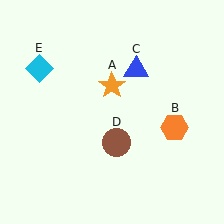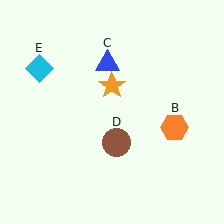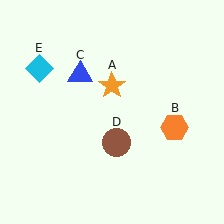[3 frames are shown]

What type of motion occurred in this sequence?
The blue triangle (object C) rotated counterclockwise around the center of the scene.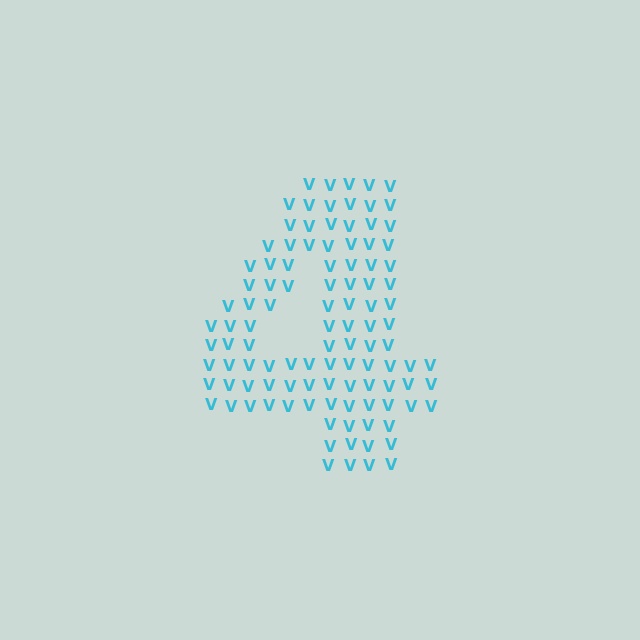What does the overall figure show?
The overall figure shows the digit 4.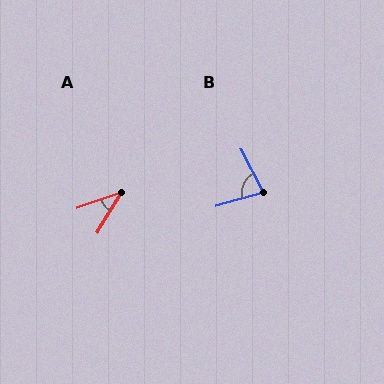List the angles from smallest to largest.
A (39°), B (78°).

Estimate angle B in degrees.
Approximately 78 degrees.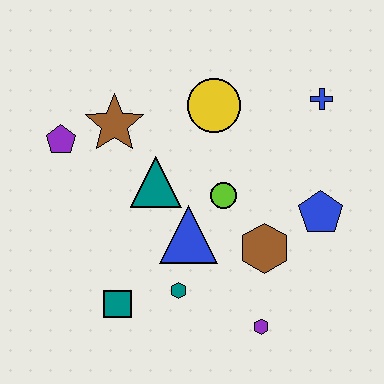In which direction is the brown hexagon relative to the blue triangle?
The brown hexagon is to the right of the blue triangle.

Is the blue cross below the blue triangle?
No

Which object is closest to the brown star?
The purple pentagon is closest to the brown star.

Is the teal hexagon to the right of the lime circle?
No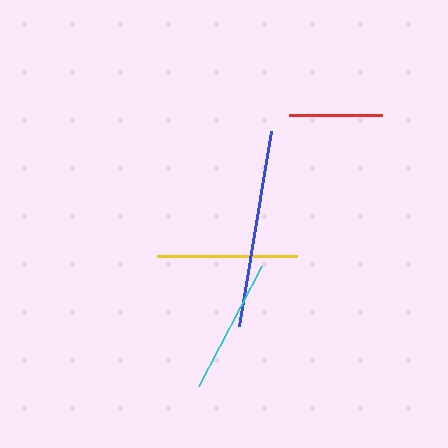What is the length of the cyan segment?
The cyan segment is approximately 135 pixels long.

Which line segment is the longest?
The blue line is the longest at approximately 197 pixels.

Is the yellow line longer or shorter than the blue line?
The blue line is longer than the yellow line.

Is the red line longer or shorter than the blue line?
The blue line is longer than the red line.